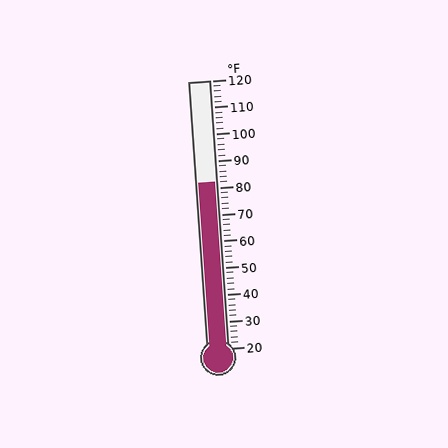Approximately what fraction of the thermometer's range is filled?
The thermometer is filled to approximately 60% of its range.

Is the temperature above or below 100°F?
The temperature is below 100°F.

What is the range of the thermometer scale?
The thermometer scale ranges from 20°F to 120°F.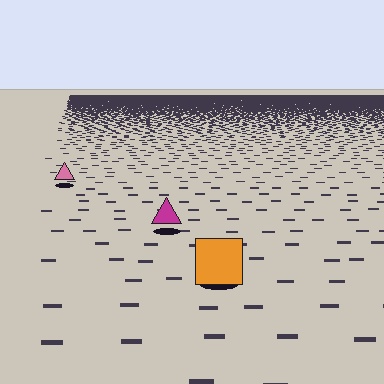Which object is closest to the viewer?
The orange square is closest. The texture marks near it are larger and more spread out.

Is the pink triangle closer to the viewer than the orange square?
No. The orange square is closer — you can tell from the texture gradient: the ground texture is coarser near it.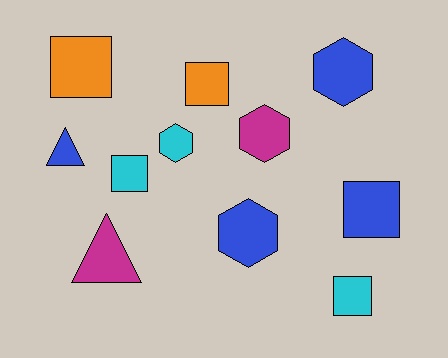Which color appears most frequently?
Blue, with 4 objects.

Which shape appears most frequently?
Square, with 5 objects.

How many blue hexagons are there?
There are 2 blue hexagons.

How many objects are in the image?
There are 11 objects.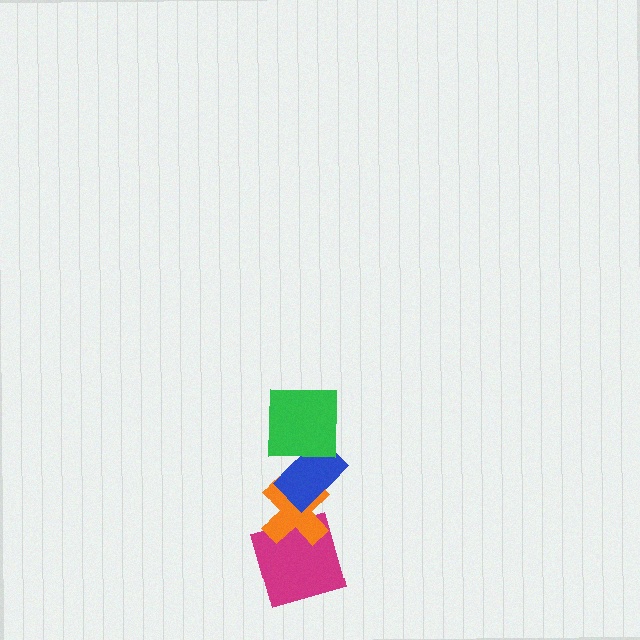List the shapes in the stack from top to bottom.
From top to bottom: the green square, the blue rectangle, the orange cross, the magenta square.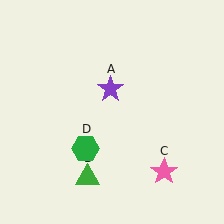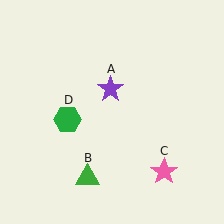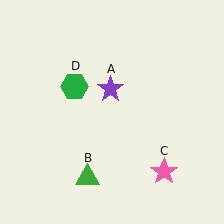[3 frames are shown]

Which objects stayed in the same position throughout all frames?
Purple star (object A) and green triangle (object B) and pink star (object C) remained stationary.